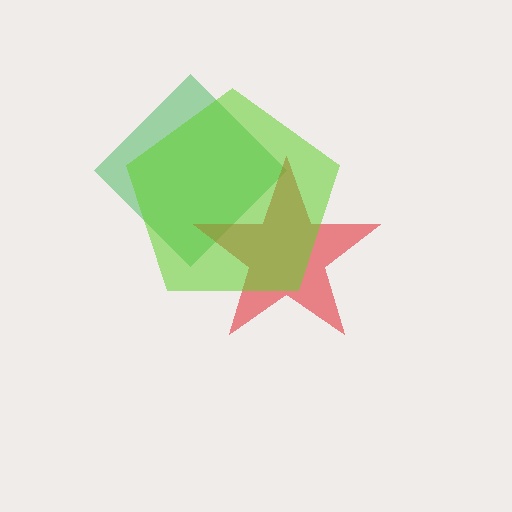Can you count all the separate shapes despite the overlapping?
Yes, there are 3 separate shapes.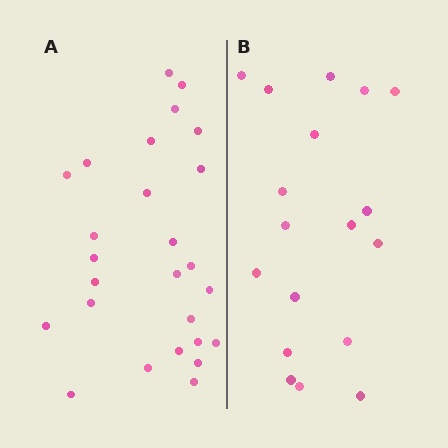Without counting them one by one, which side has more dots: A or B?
Region A (the left region) has more dots.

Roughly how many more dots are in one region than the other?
Region A has roughly 8 or so more dots than region B.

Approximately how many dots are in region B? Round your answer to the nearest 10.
About 20 dots. (The exact count is 18, which rounds to 20.)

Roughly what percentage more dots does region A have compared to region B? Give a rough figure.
About 45% more.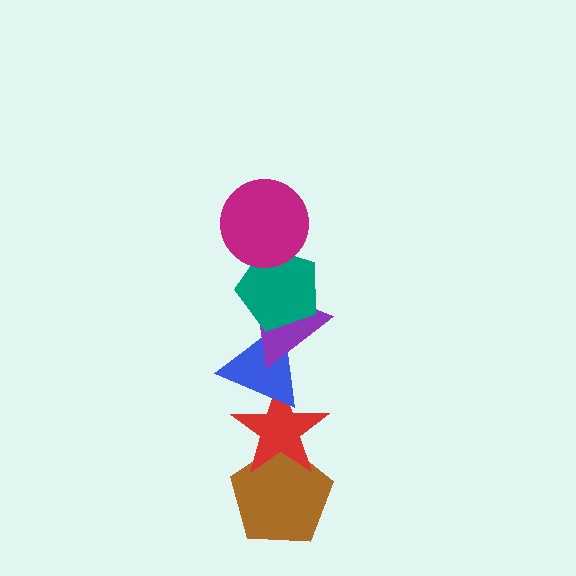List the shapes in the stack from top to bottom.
From top to bottom: the magenta circle, the teal pentagon, the purple triangle, the blue triangle, the red star, the brown pentagon.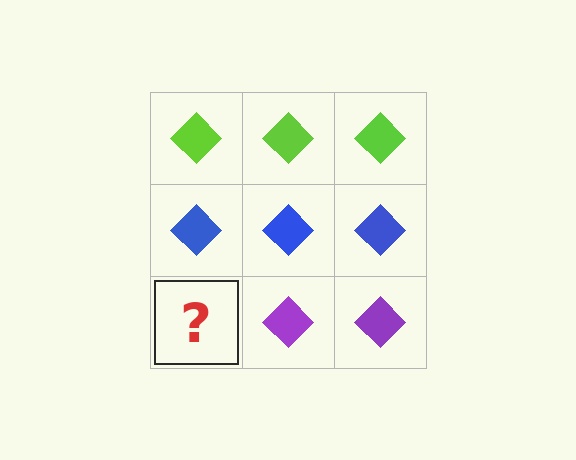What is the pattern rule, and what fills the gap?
The rule is that each row has a consistent color. The gap should be filled with a purple diamond.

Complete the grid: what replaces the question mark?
The question mark should be replaced with a purple diamond.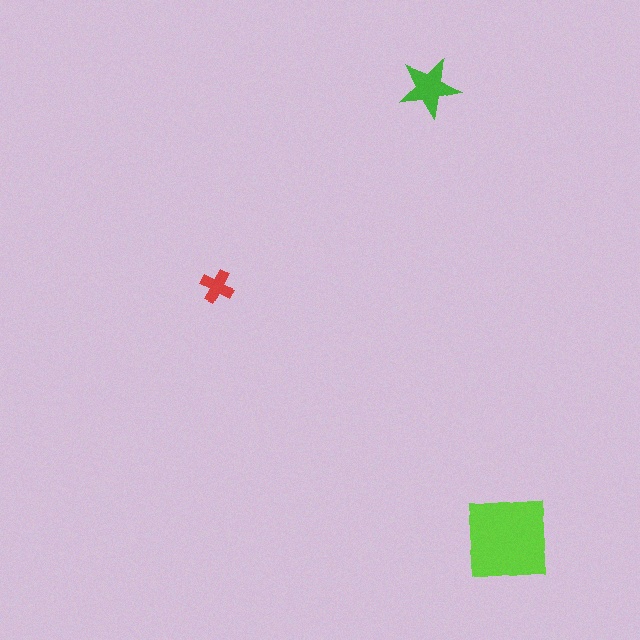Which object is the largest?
The lime square.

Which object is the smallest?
The red cross.